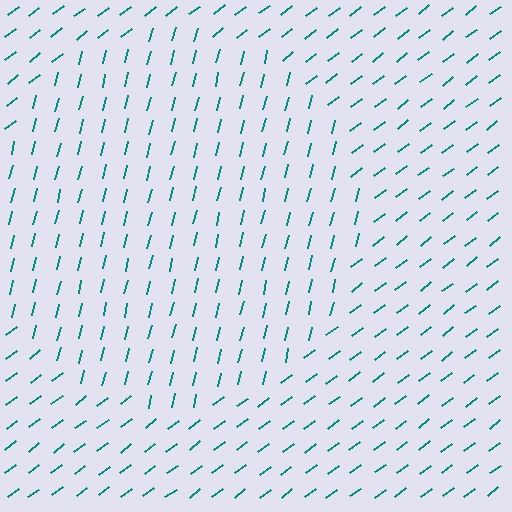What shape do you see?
I see a circle.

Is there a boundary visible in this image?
Yes, there is a texture boundary formed by a change in line orientation.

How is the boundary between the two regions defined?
The boundary is defined purely by a change in line orientation (approximately 39 degrees difference). All lines are the same color and thickness.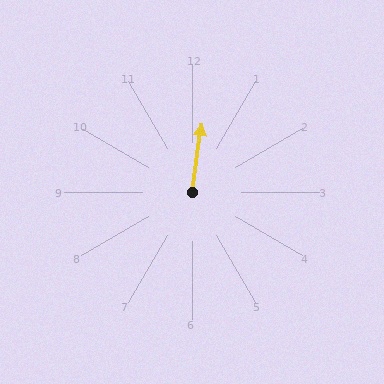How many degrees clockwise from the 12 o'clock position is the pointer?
Approximately 8 degrees.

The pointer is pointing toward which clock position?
Roughly 12 o'clock.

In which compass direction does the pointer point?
North.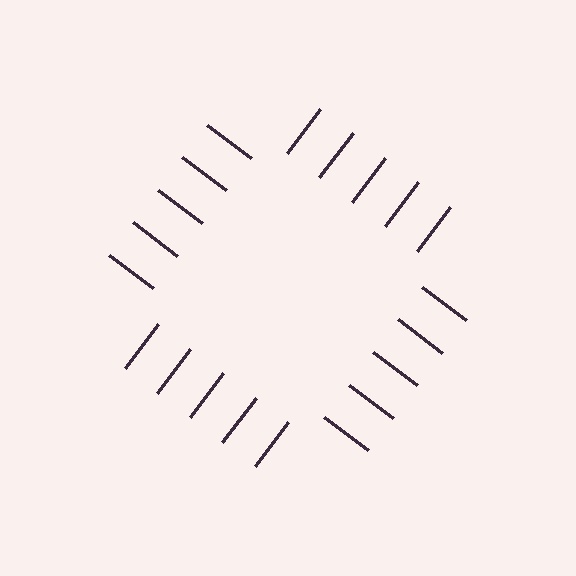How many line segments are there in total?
20 — 5 along each of the 4 edges.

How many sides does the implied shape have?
4 sides — the line-ends trace a square.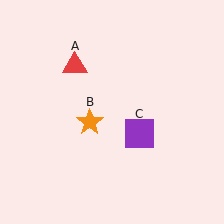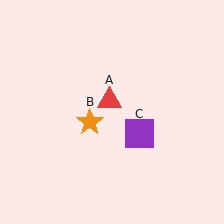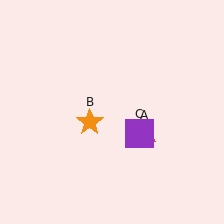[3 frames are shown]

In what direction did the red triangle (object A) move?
The red triangle (object A) moved down and to the right.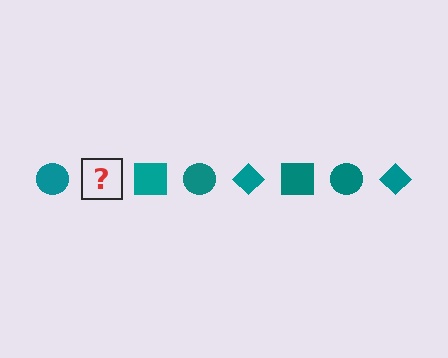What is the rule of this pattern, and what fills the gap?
The rule is that the pattern cycles through circle, diamond, square shapes in teal. The gap should be filled with a teal diamond.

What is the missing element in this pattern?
The missing element is a teal diamond.